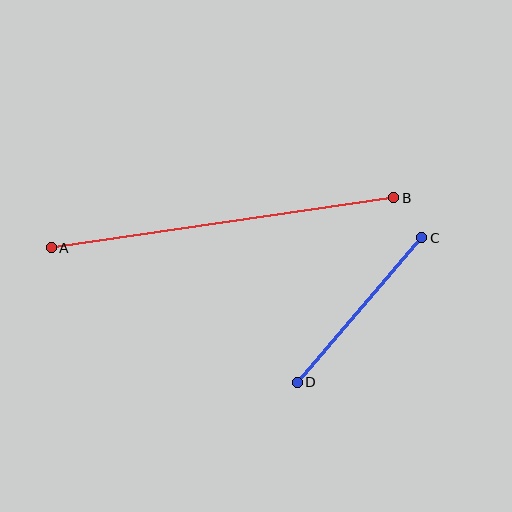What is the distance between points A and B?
The distance is approximately 346 pixels.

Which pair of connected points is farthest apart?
Points A and B are farthest apart.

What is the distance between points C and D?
The distance is approximately 191 pixels.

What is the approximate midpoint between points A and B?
The midpoint is at approximately (223, 223) pixels.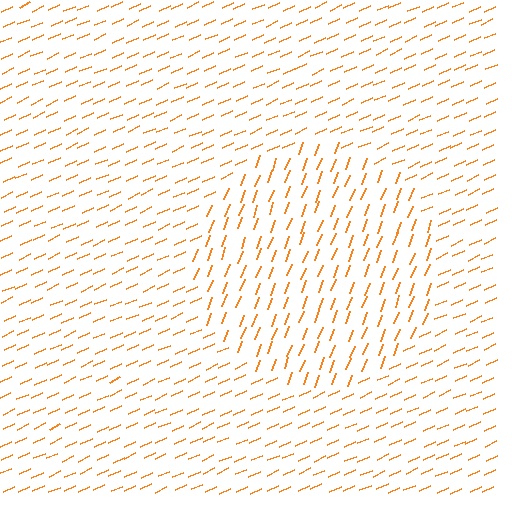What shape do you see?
I see a circle.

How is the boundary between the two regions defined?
The boundary is defined purely by a change in line orientation (approximately 45 degrees difference). All lines are the same color and thickness.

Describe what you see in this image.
The image is filled with small orange line segments. A circle region in the image has lines oriented differently from the surrounding lines, creating a visible texture boundary.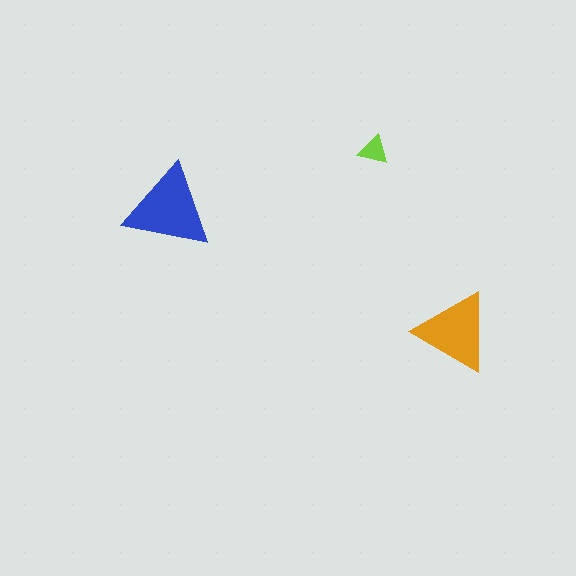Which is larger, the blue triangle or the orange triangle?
The blue one.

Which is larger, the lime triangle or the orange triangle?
The orange one.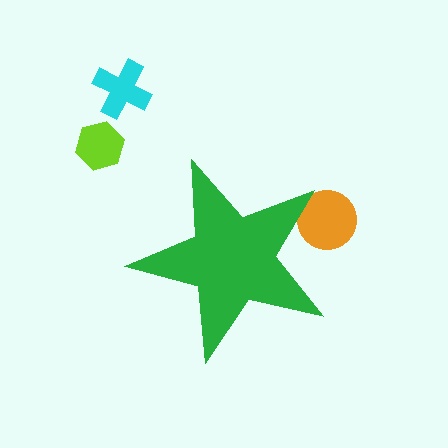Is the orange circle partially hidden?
Yes, the orange circle is partially hidden behind the green star.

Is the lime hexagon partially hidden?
No, the lime hexagon is fully visible.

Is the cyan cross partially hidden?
No, the cyan cross is fully visible.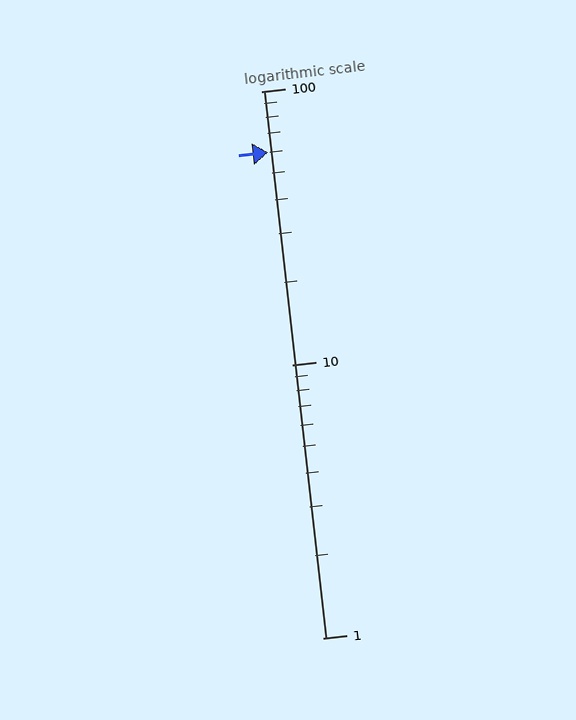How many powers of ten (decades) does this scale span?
The scale spans 2 decades, from 1 to 100.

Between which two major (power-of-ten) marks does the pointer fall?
The pointer is between 10 and 100.